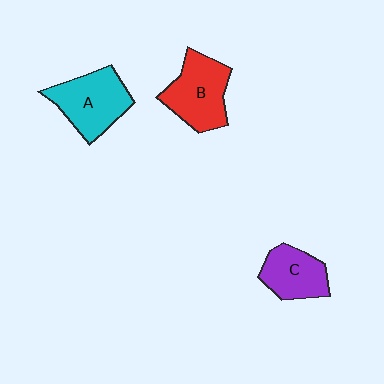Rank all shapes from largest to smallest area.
From largest to smallest: A (cyan), B (red), C (purple).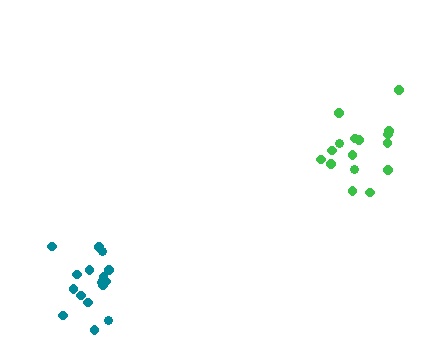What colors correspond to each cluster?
The clusters are colored: green, teal.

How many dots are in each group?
Group 1: 16 dots, Group 2: 16 dots (32 total).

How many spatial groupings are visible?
There are 2 spatial groupings.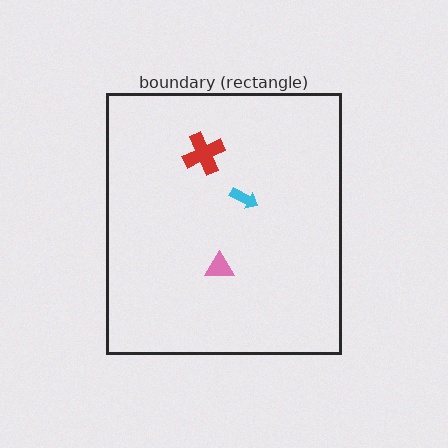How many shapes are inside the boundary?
3 inside, 0 outside.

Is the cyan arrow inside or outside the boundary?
Inside.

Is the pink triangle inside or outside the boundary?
Inside.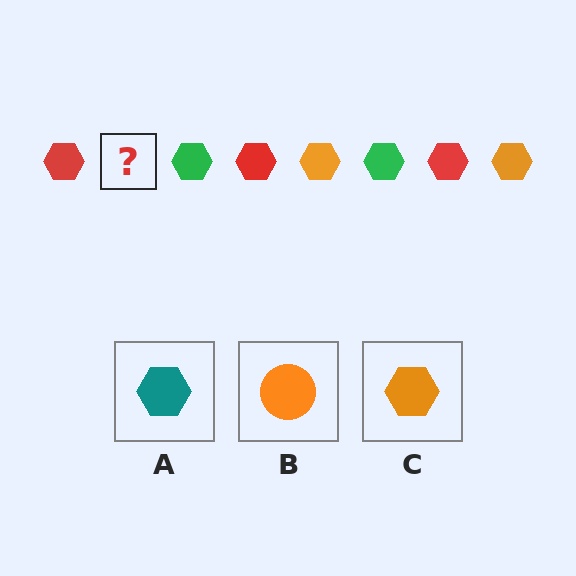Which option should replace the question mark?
Option C.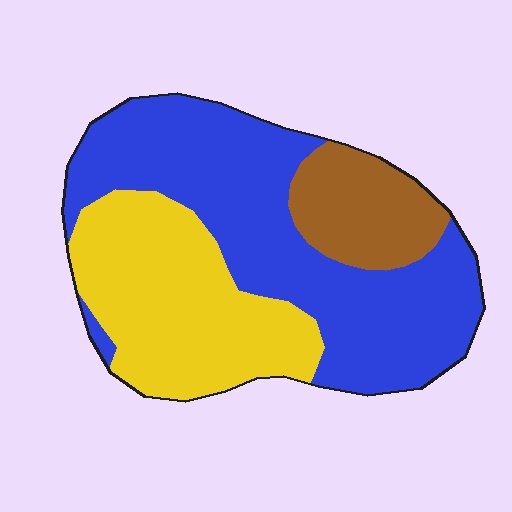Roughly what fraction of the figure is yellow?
Yellow covers around 35% of the figure.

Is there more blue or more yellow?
Blue.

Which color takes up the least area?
Brown, at roughly 15%.